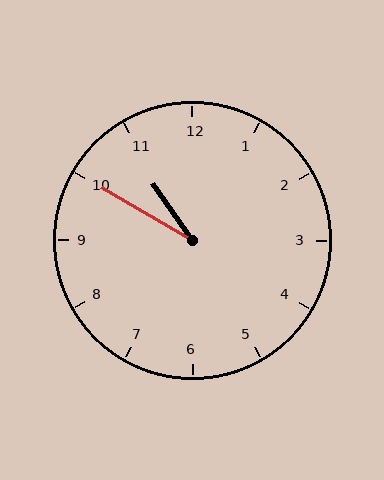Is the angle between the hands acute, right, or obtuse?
It is acute.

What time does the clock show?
10:50.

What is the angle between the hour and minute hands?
Approximately 25 degrees.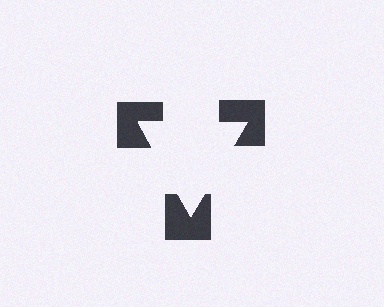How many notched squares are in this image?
There are 3 — one at each vertex of the illusory triangle.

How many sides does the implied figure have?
3 sides.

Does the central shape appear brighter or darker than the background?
It typically appears slightly brighter than the background, even though no actual brightness change is drawn.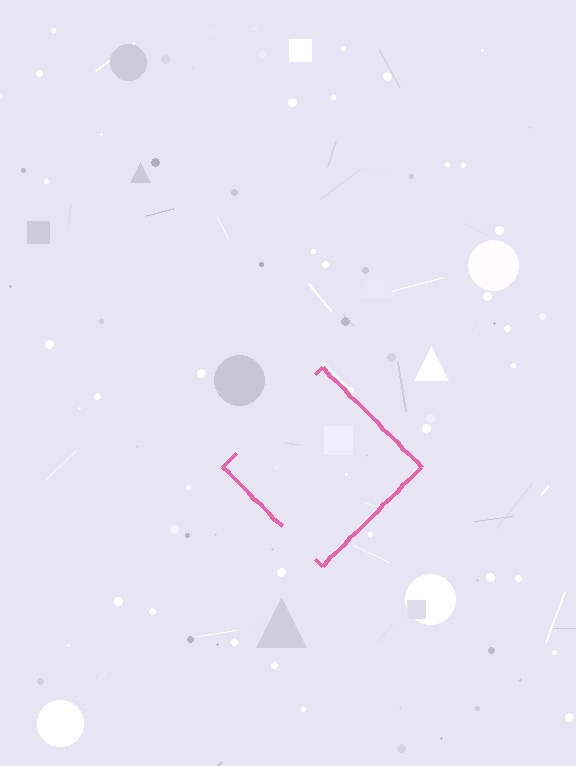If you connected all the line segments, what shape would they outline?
They would outline a diamond.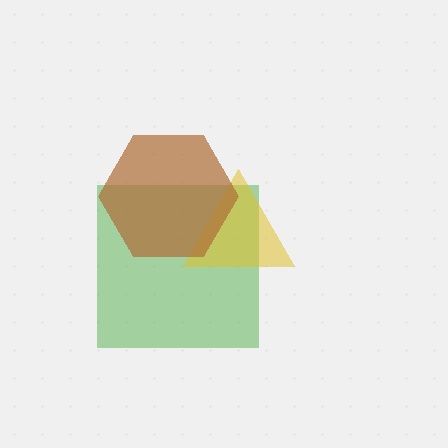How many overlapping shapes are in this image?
There are 3 overlapping shapes in the image.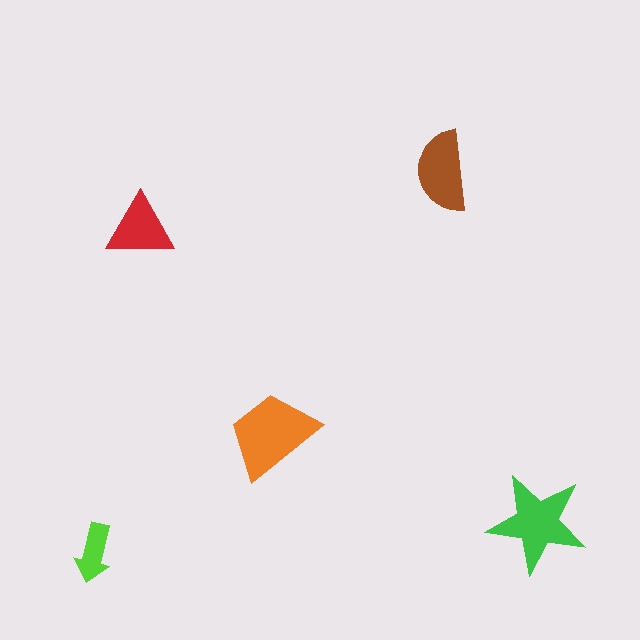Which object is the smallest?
The lime arrow.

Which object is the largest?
The orange trapezoid.